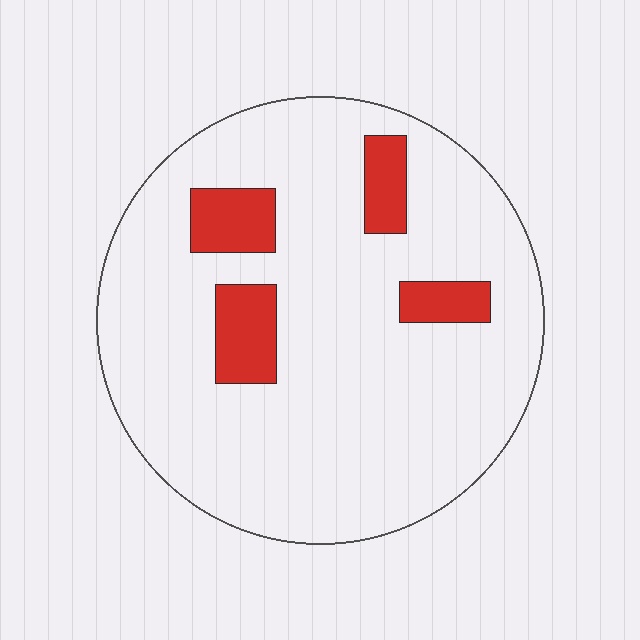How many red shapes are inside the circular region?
4.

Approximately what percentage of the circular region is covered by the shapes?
Approximately 15%.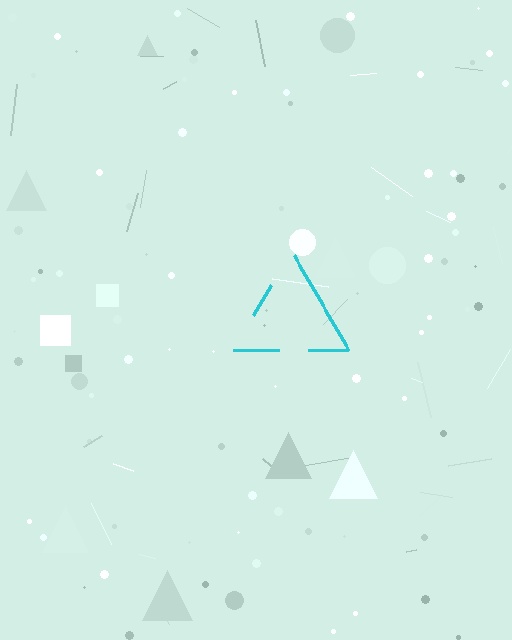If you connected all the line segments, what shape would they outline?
They would outline a triangle.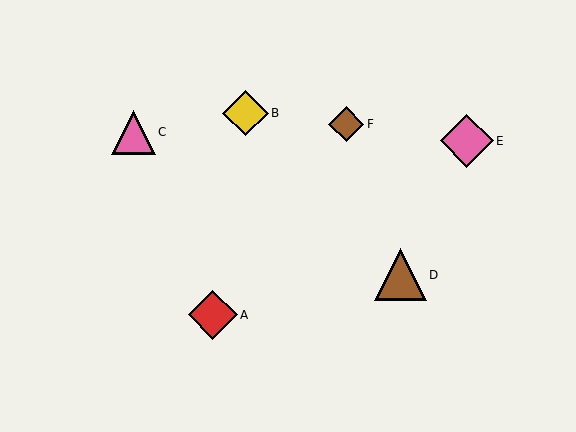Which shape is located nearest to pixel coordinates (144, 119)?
The pink triangle (labeled C) at (133, 132) is nearest to that location.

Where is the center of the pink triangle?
The center of the pink triangle is at (133, 132).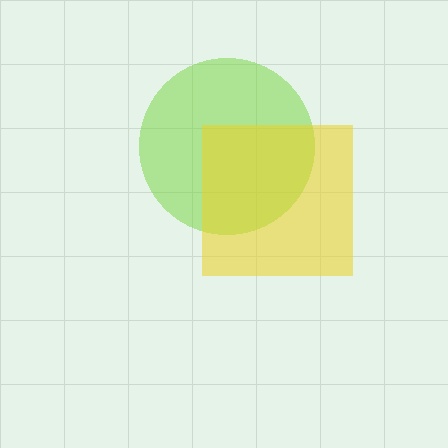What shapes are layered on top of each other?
The layered shapes are: a lime circle, a yellow square.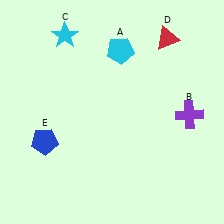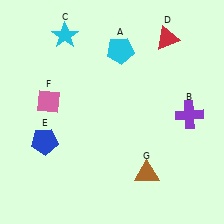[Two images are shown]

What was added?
A pink diamond (F), a brown triangle (G) were added in Image 2.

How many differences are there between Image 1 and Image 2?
There are 2 differences between the two images.